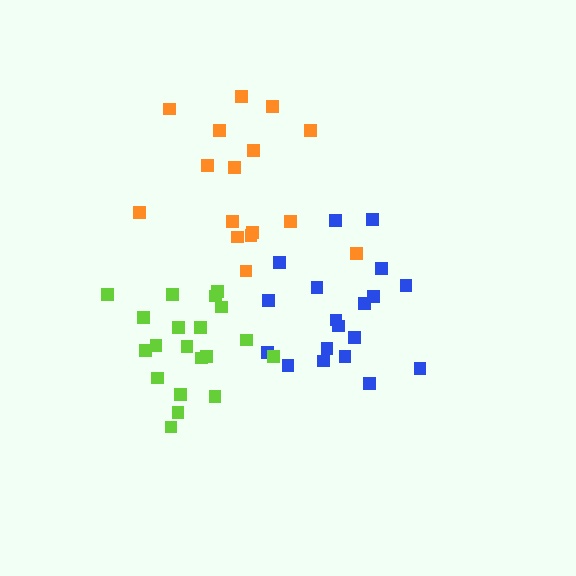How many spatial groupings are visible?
There are 3 spatial groupings.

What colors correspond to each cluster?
The clusters are colored: blue, orange, lime.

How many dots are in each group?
Group 1: 19 dots, Group 2: 16 dots, Group 3: 20 dots (55 total).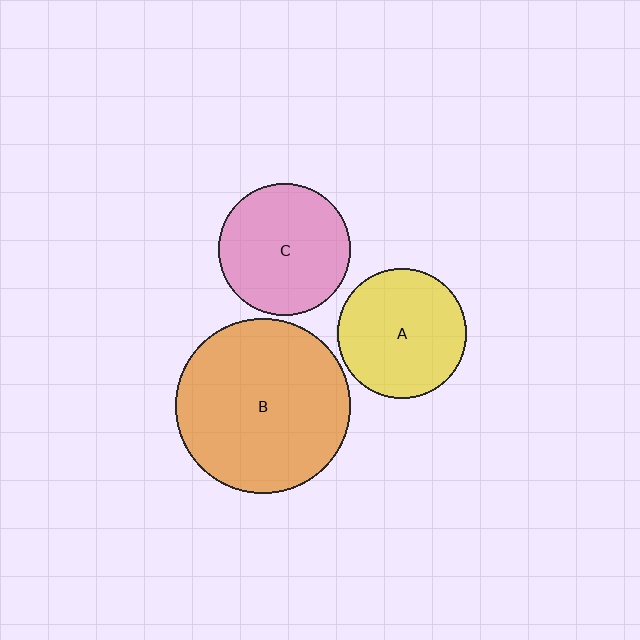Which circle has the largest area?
Circle B (orange).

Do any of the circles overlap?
No, none of the circles overlap.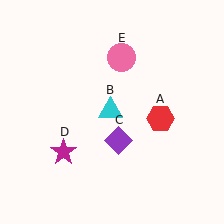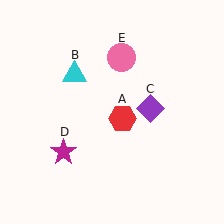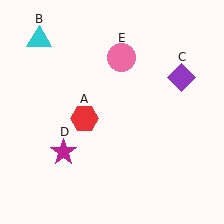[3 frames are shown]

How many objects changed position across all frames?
3 objects changed position: red hexagon (object A), cyan triangle (object B), purple diamond (object C).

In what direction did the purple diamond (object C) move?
The purple diamond (object C) moved up and to the right.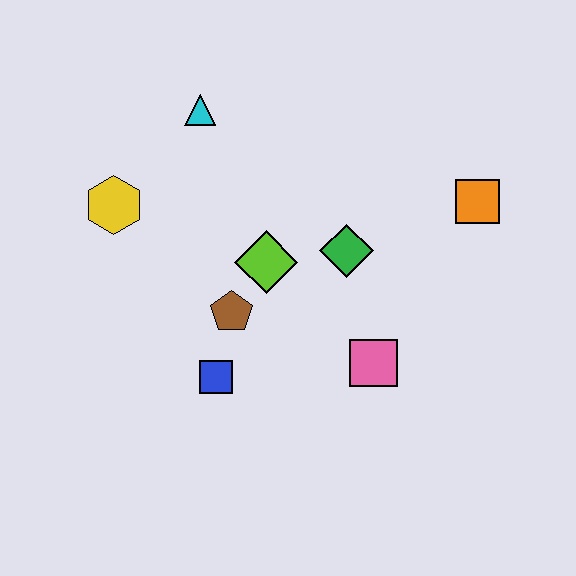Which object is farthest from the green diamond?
The yellow hexagon is farthest from the green diamond.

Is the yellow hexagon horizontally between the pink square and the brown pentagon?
No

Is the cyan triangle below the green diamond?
No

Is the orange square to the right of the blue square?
Yes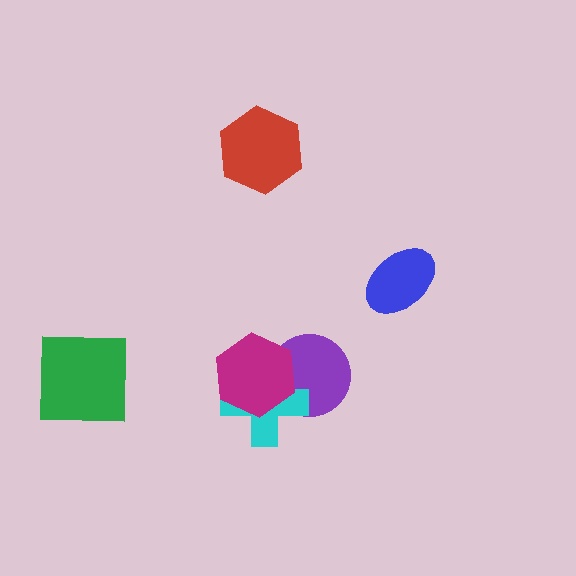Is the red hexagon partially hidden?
No, no other shape covers it.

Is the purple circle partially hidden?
Yes, it is partially covered by another shape.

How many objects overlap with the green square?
0 objects overlap with the green square.